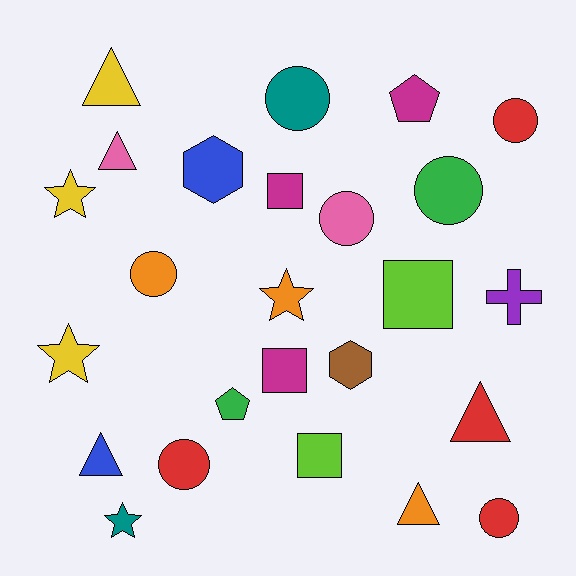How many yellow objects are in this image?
There are 3 yellow objects.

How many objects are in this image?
There are 25 objects.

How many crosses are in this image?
There is 1 cross.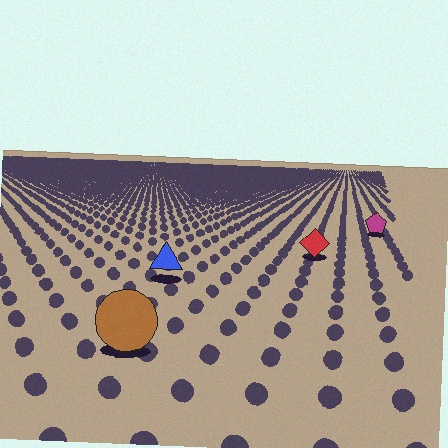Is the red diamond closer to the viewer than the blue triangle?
No. The blue triangle is closer — you can tell from the texture gradient: the ground texture is coarser near it.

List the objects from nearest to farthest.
From nearest to farthest: the brown circle, the blue triangle, the red diamond, the magenta pentagon.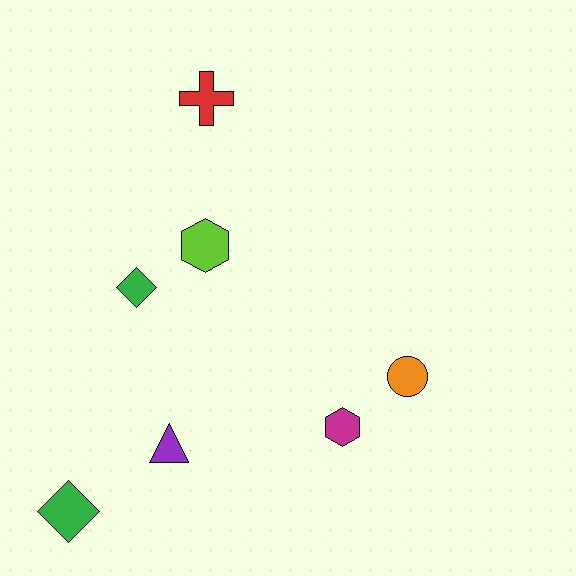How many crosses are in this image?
There is 1 cross.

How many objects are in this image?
There are 7 objects.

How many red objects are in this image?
There is 1 red object.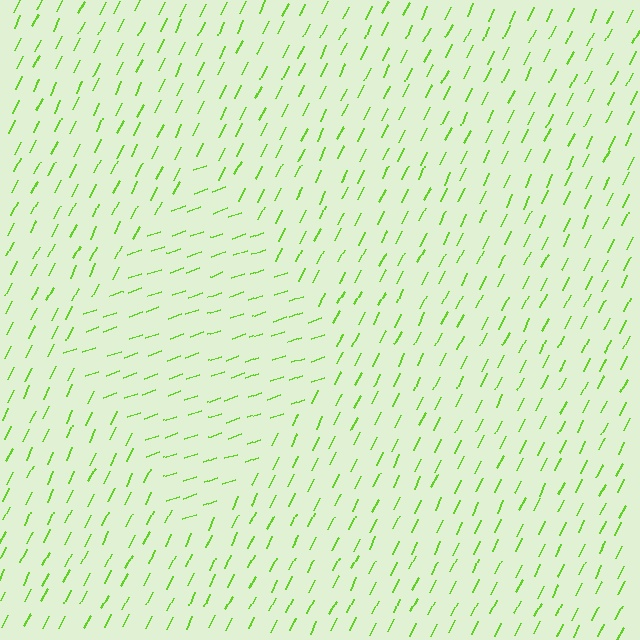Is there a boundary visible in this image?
Yes, there is a texture boundary formed by a change in line orientation.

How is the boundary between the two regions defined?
The boundary is defined purely by a change in line orientation (approximately 45 degrees difference). All lines are the same color and thickness.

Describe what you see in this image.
The image is filled with small lime line segments. A diamond region in the image has lines oriented differently from the surrounding lines, creating a visible texture boundary.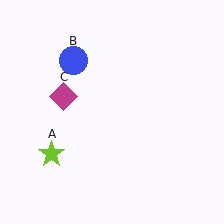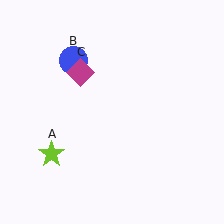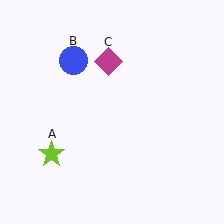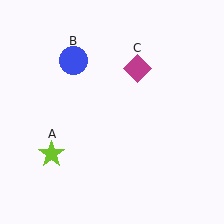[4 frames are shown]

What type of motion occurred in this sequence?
The magenta diamond (object C) rotated clockwise around the center of the scene.